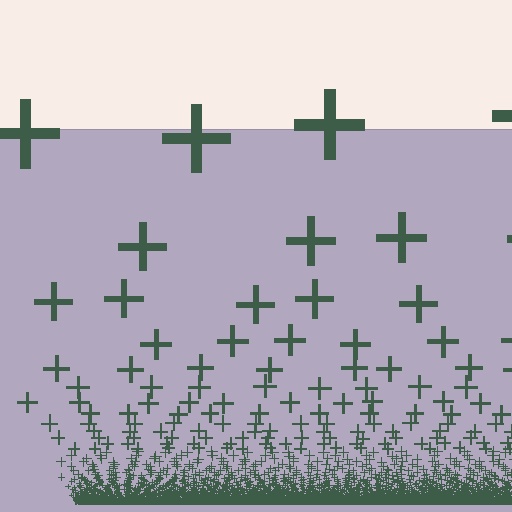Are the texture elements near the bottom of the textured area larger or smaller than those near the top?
Smaller. The gradient is inverted — elements near the bottom are smaller and denser.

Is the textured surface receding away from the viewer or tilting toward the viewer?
The surface appears to tilt toward the viewer. Texture elements get larger and sparser toward the top.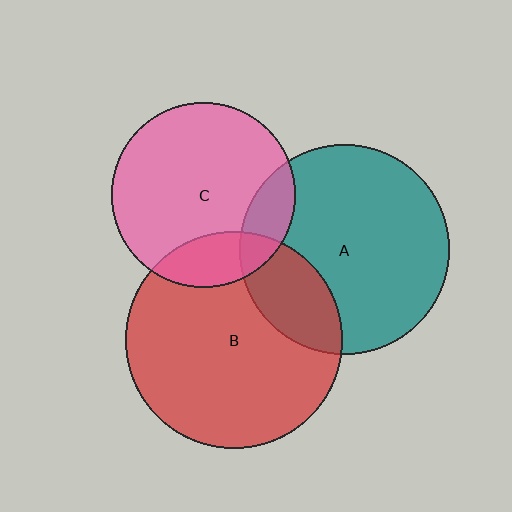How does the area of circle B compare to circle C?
Approximately 1.4 times.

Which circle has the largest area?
Circle B (red).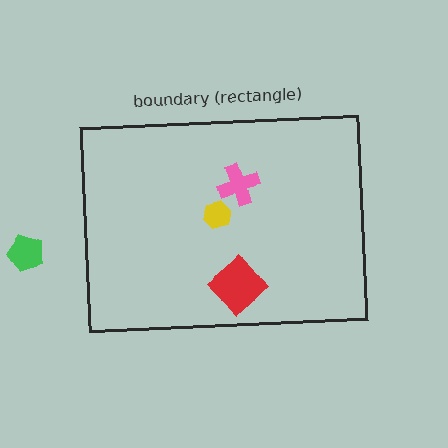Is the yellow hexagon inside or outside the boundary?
Inside.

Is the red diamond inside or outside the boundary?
Inside.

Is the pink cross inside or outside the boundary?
Inside.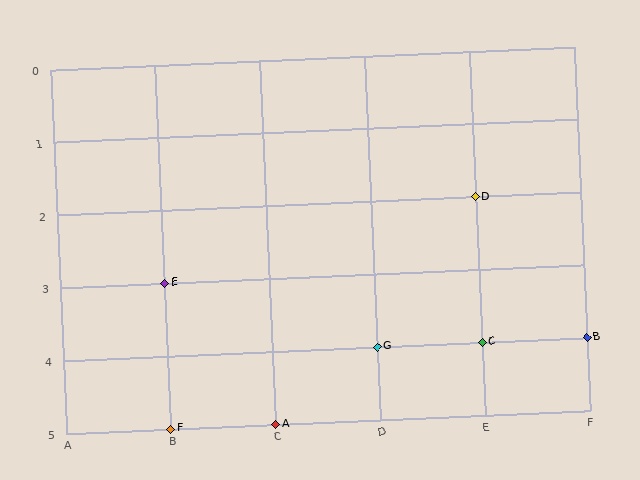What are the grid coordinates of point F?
Point F is at grid coordinates (B, 5).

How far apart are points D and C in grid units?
Points D and C are 2 rows apart.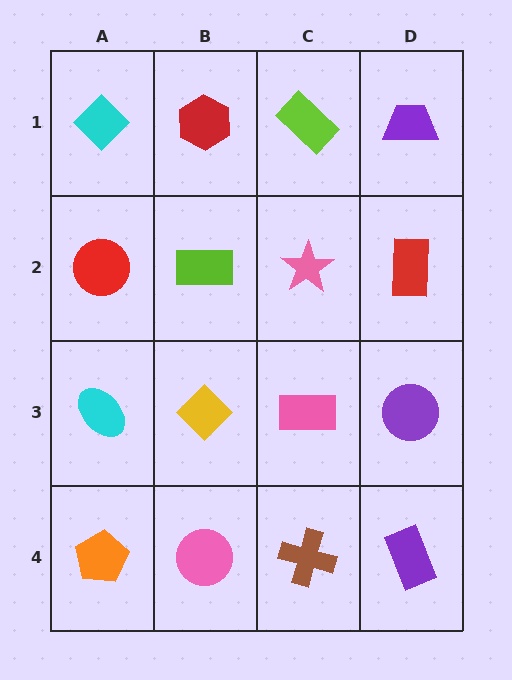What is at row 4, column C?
A brown cross.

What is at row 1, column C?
A lime rectangle.